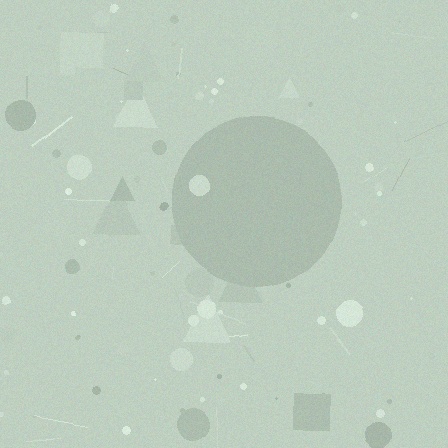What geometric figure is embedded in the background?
A circle is embedded in the background.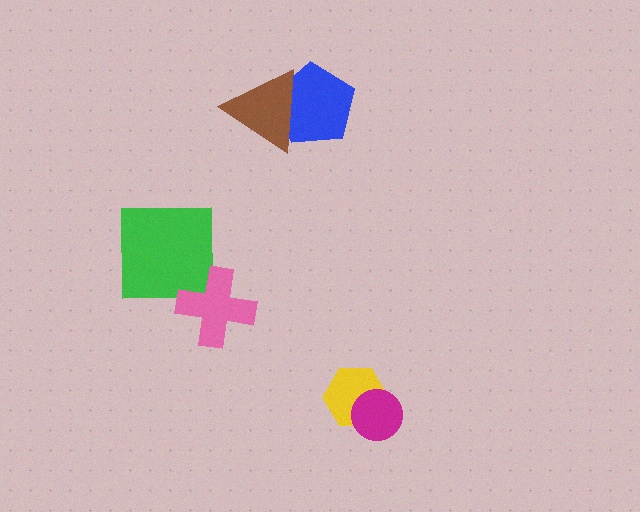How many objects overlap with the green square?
1 object overlaps with the green square.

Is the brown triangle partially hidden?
No, no other shape covers it.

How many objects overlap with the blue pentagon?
1 object overlaps with the blue pentagon.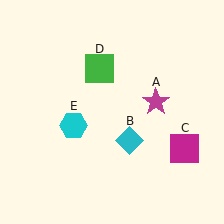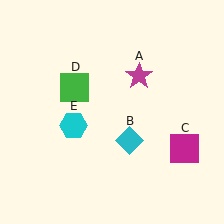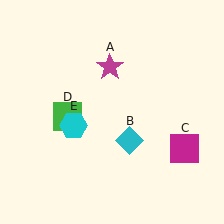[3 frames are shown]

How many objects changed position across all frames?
2 objects changed position: magenta star (object A), green square (object D).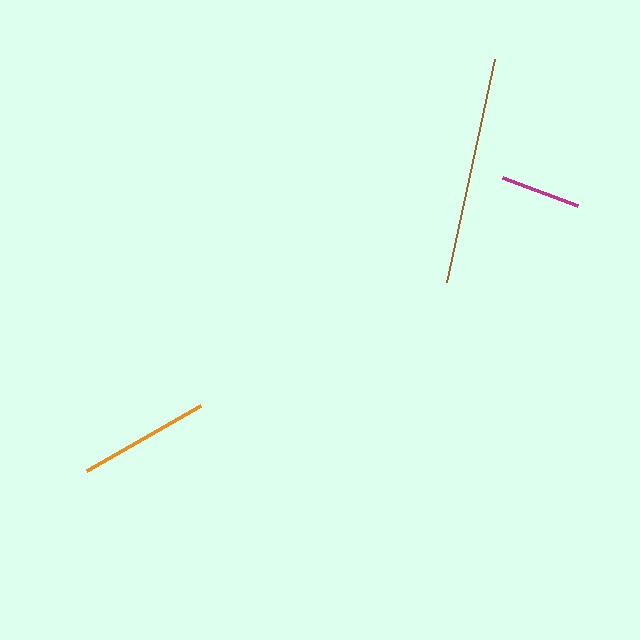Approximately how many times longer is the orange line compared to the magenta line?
The orange line is approximately 1.6 times the length of the magenta line.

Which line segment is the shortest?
The magenta line is the shortest at approximately 80 pixels.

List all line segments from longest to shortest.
From longest to shortest: brown, orange, magenta.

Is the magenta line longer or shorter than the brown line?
The brown line is longer than the magenta line.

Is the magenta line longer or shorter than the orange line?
The orange line is longer than the magenta line.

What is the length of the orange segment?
The orange segment is approximately 131 pixels long.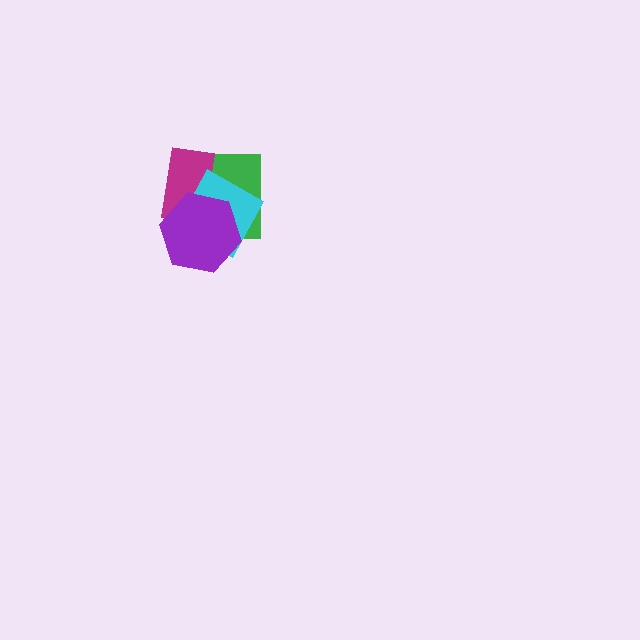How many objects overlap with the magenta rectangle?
3 objects overlap with the magenta rectangle.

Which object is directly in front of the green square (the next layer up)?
The magenta rectangle is directly in front of the green square.